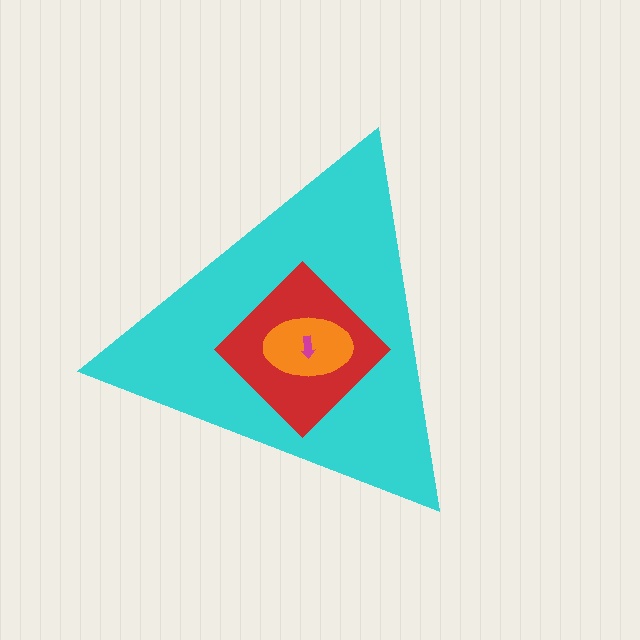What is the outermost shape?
The cyan triangle.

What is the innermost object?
The magenta arrow.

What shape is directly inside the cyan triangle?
The red diamond.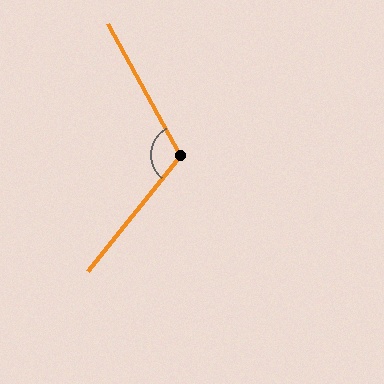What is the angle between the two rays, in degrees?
Approximately 112 degrees.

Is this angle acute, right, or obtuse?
It is obtuse.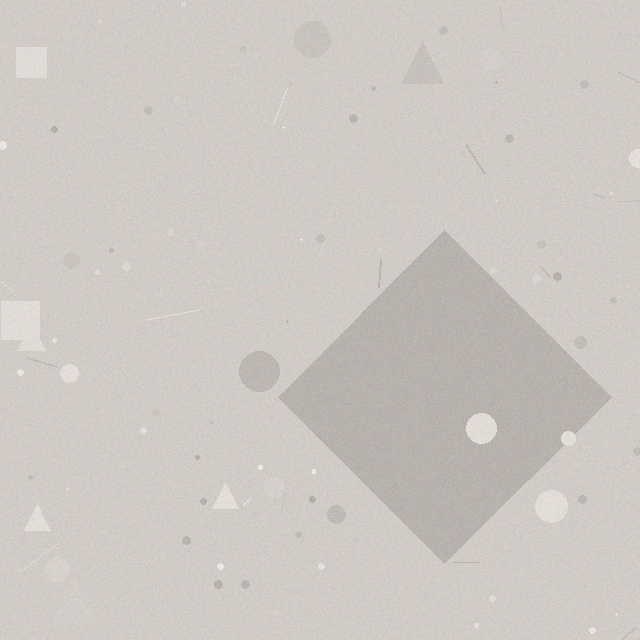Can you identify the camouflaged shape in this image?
The camouflaged shape is a diamond.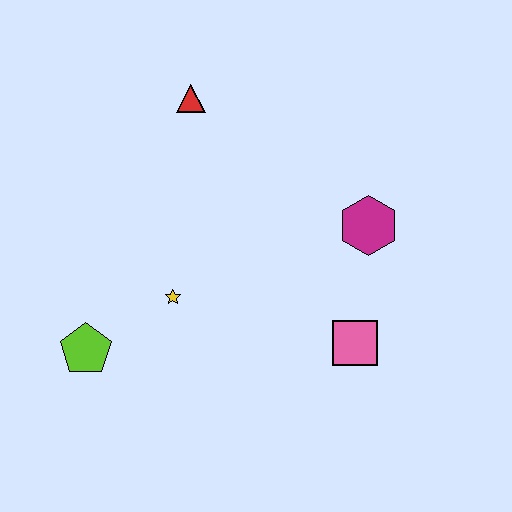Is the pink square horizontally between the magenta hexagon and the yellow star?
Yes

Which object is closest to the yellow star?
The lime pentagon is closest to the yellow star.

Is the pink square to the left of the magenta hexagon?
Yes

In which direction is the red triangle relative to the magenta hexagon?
The red triangle is to the left of the magenta hexagon.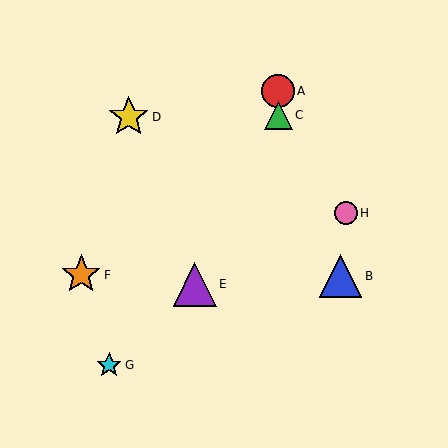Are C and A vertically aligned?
Yes, both are at x≈278.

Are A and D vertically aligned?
No, A is at x≈278 and D is at x≈129.